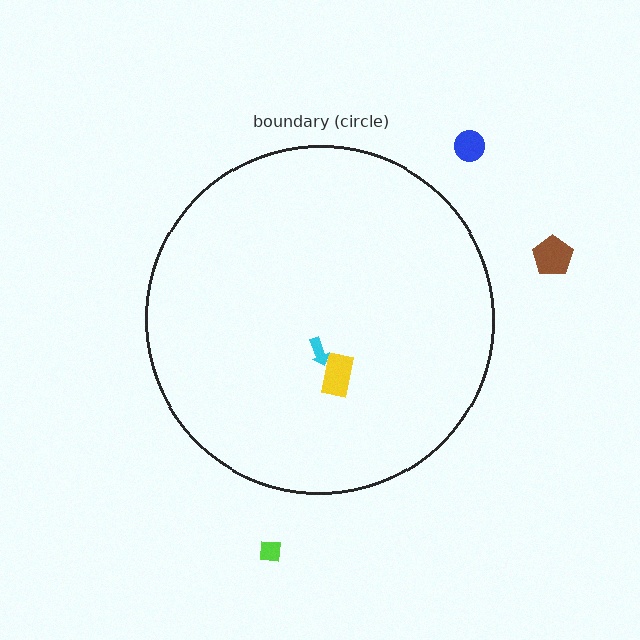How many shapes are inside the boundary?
2 inside, 3 outside.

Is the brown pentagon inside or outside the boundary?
Outside.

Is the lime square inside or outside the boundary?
Outside.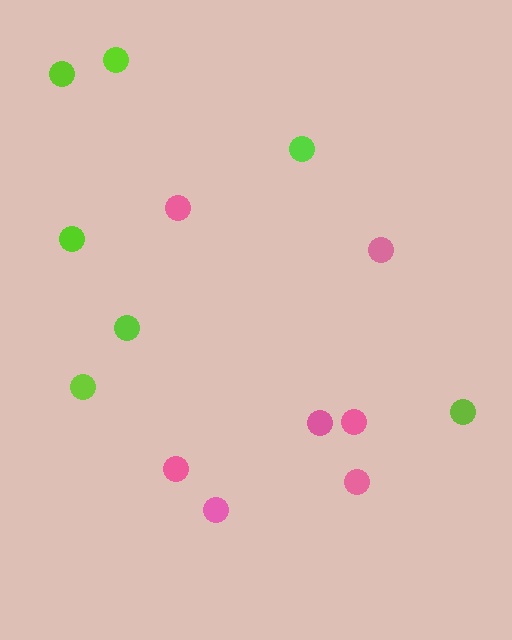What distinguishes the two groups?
There are 2 groups: one group of pink circles (7) and one group of lime circles (7).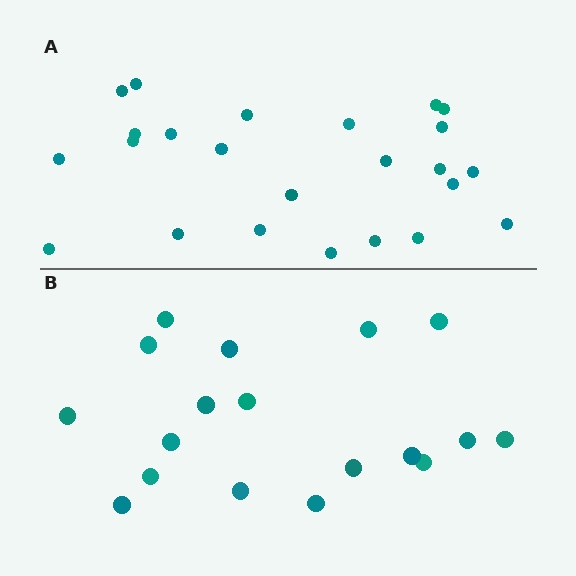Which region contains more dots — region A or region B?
Region A (the top region) has more dots.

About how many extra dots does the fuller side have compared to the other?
Region A has about 6 more dots than region B.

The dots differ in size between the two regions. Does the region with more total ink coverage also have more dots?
No. Region B has more total ink coverage because its dots are larger, but region A actually contains more individual dots. Total area can be misleading — the number of items is what matters here.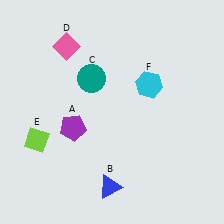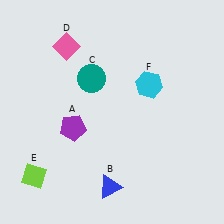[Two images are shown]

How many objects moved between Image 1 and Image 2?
1 object moved between the two images.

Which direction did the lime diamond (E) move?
The lime diamond (E) moved down.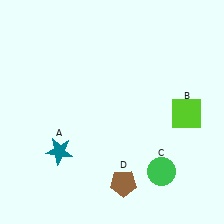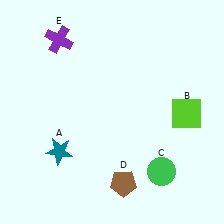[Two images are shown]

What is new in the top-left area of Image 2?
A purple cross (E) was added in the top-left area of Image 2.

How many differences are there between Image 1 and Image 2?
There is 1 difference between the two images.